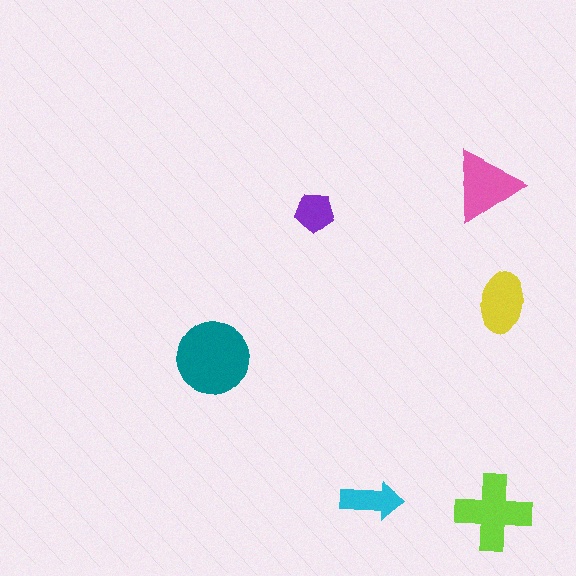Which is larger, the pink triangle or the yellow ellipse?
The pink triangle.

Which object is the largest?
The teal circle.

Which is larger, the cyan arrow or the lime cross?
The lime cross.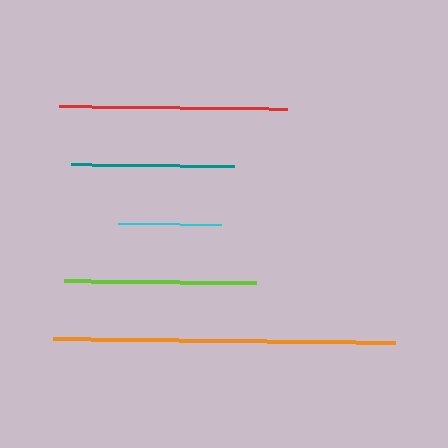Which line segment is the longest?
The orange line is the longest at approximately 343 pixels.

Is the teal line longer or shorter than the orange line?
The orange line is longer than the teal line.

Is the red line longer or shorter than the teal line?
The red line is longer than the teal line.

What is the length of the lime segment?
The lime segment is approximately 192 pixels long.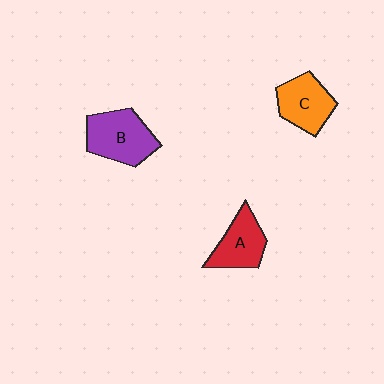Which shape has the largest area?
Shape B (purple).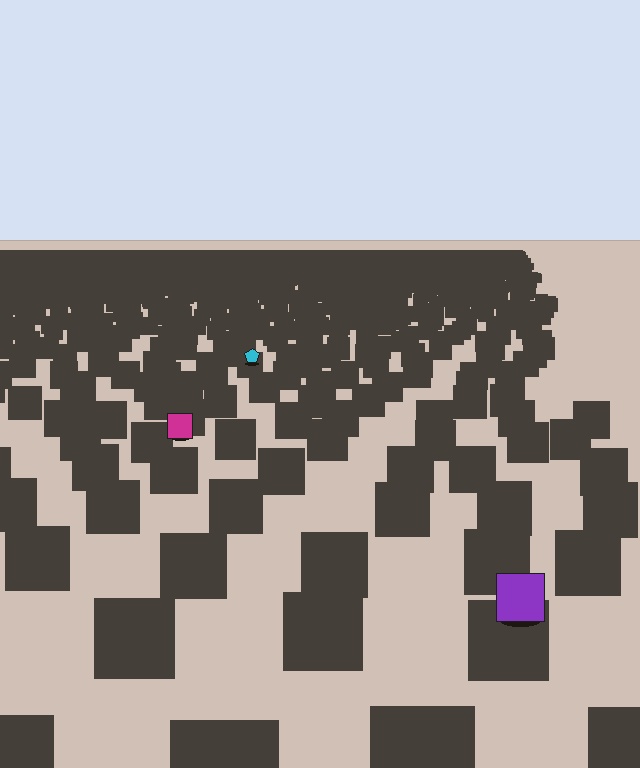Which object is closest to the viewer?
The purple square is closest. The texture marks near it are larger and more spread out.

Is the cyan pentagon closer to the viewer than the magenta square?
No. The magenta square is closer — you can tell from the texture gradient: the ground texture is coarser near it.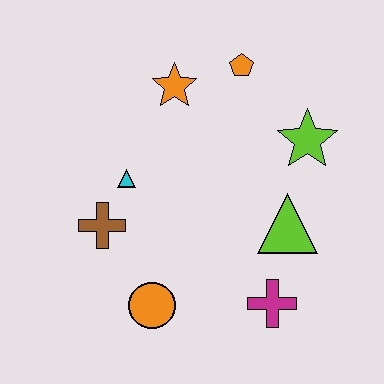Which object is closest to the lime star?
The lime triangle is closest to the lime star.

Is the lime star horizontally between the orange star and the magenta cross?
No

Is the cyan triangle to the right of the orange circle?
No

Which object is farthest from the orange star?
The magenta cross is farthest from the orange star.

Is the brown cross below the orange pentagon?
Yes